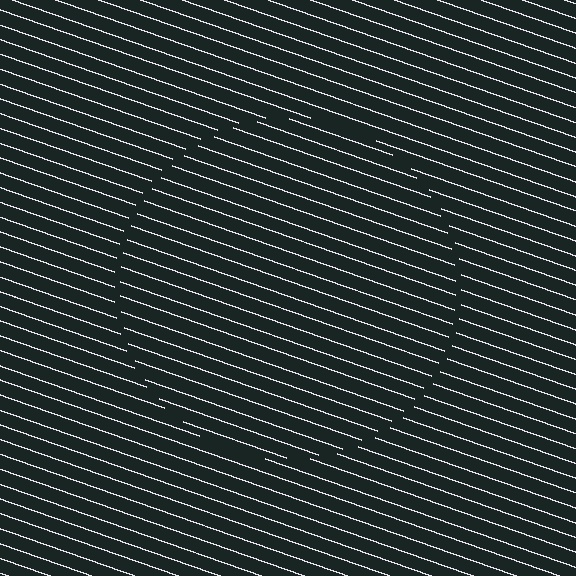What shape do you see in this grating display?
An illusory circle. The interior of the shape contains the same grating, shifted by half a period — the contour is defined by the phase discontinuity where line-ends from the inner and outer gratings abut.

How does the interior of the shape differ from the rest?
The interior of the shape contains the same grating, shifted by half a period — the contour is defined by the phase discontinuity where line-ends from the inner and outer gratings abut.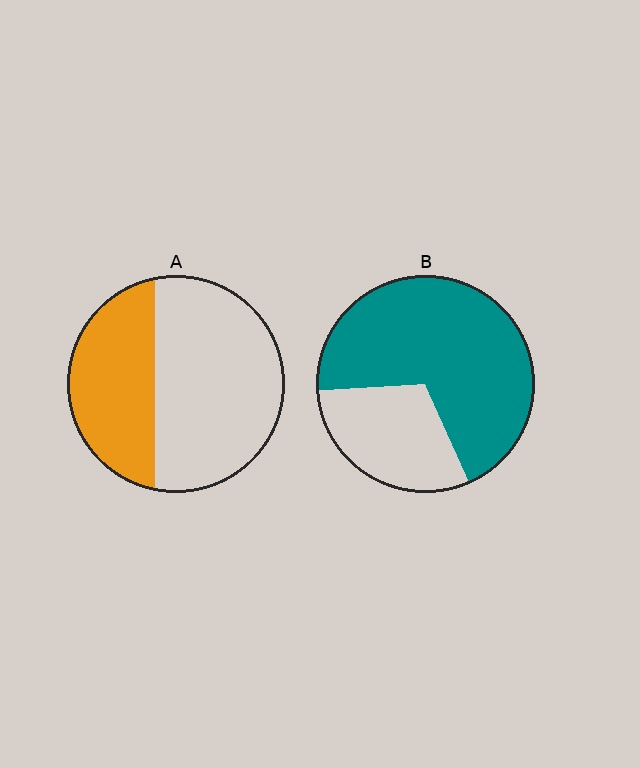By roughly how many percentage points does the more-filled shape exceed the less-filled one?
By roughly 30 percentage points (B over A).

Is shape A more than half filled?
No.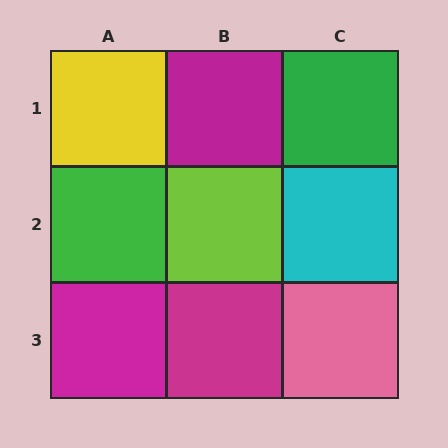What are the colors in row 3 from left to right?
Magenta, magenta, pink.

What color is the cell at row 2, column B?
Lime.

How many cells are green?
2 cells are green.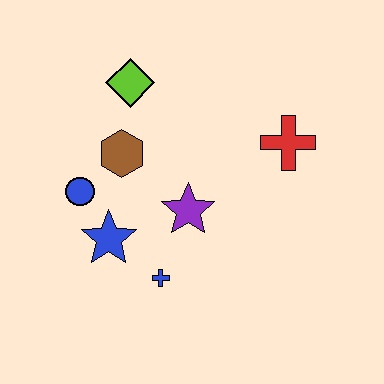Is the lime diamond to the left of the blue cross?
Yes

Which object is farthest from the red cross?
The blue circle is farthest from the red cross.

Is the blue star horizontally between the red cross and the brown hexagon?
No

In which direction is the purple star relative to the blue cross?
The purple star is above the blue cross.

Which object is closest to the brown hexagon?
The blue circle is closest to the brown hexagon.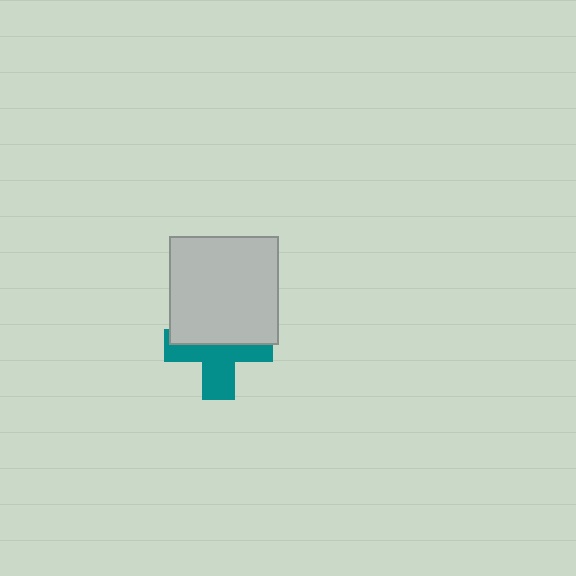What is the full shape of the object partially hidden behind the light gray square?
The partially hidden object is a teal cross.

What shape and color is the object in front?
The object in front is a light gray square.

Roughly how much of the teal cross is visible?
About half of it is visible (roughly 52%).